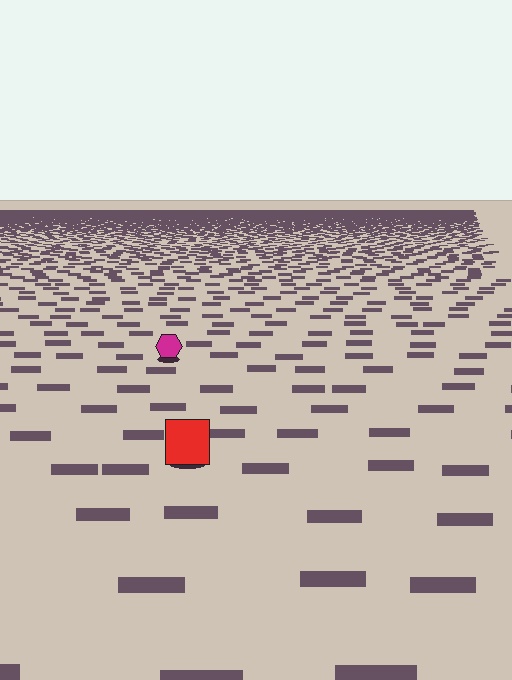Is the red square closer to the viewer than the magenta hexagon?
Yes. The red square is closer — you can tell from the texture gradient: the ground texture is coarser near it.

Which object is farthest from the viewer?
The magenta hexagon is farthest from the viewer. It appears smaller and the ground texture around it is denser.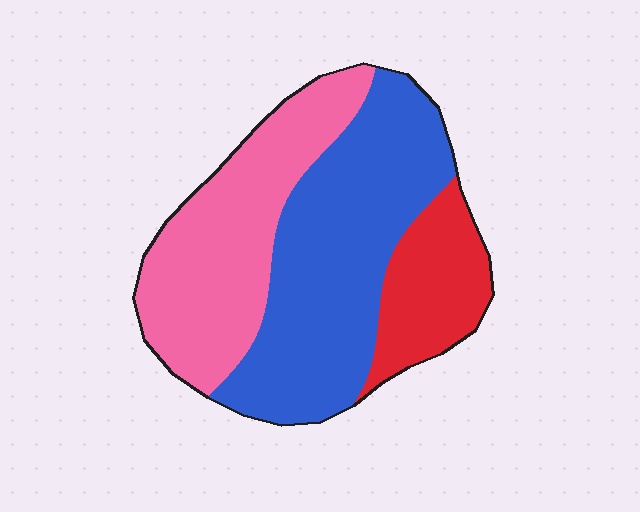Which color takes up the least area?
Red, at roughly 15%.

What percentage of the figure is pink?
Pink covers about 35% of the figure.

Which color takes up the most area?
Blue, at roughly 45%.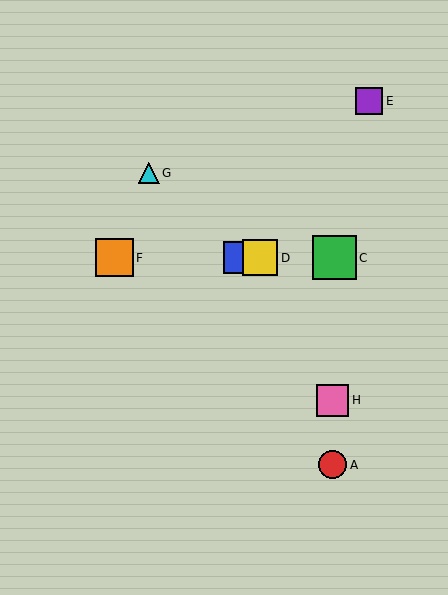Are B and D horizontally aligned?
Yes, both are at y≈258.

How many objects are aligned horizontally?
4 objects (B, C, D, F) are aligned horizontally.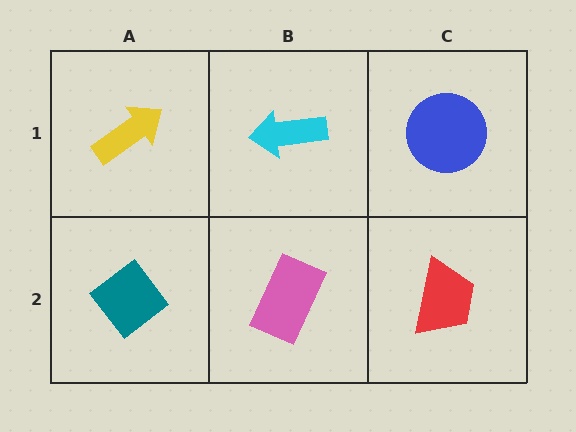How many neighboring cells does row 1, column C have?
2.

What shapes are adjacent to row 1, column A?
A teal diamond (row 2, column A), a cyan arrow (row 1, column B).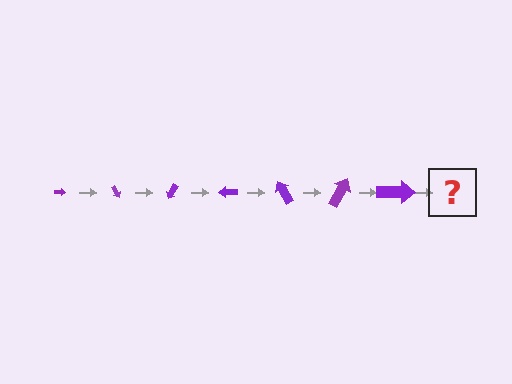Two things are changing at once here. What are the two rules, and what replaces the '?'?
The two rules are that the arrow grows larger each step and it rotates 60 degrees each step. The '?' should be an arrow, larger than the previous one and rotated 420 degrees from the start.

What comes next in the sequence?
The next element should be an arrow, larger than the previous one and rotated 420 degrees from the start.